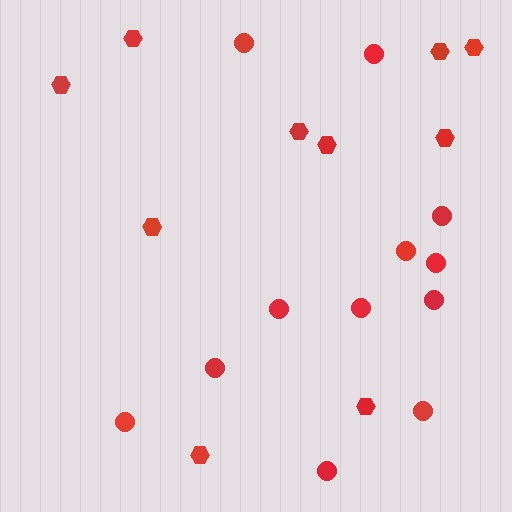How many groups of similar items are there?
There are 2 groups: one group of circles (12) and one group of hexagons (10).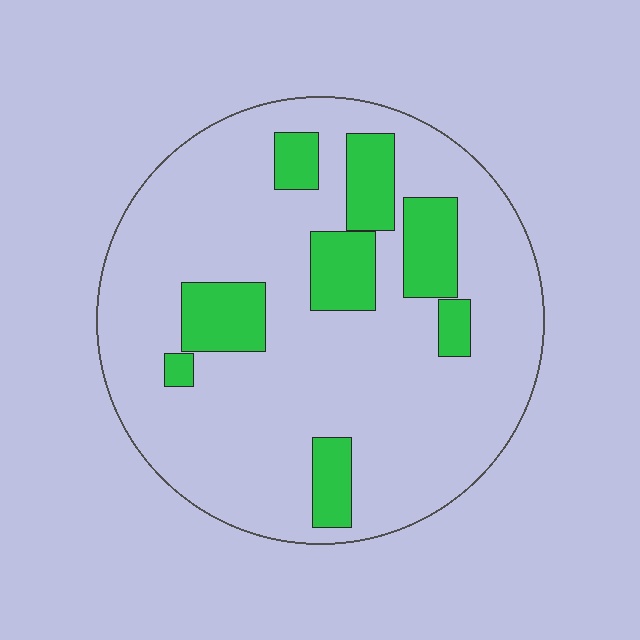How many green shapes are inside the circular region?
8.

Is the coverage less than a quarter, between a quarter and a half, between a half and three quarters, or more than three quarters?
Less than a quarter.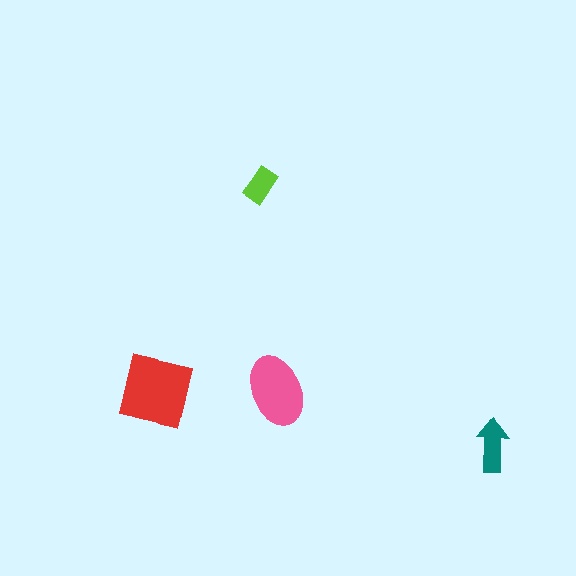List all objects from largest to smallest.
The red square, the pink ellipse, the teal arrow, the lime rectangle.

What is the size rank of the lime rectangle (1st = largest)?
4th.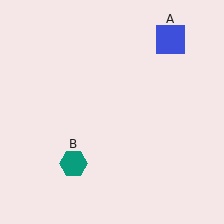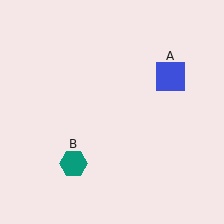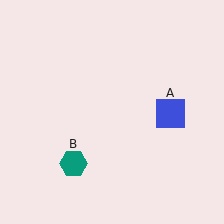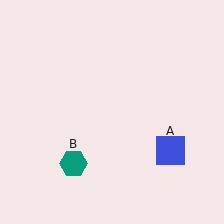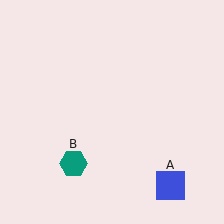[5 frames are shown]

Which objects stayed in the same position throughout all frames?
Teal hexagon (object B) remained stationary.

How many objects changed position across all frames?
1 object changed position: blue square (object A).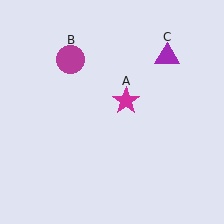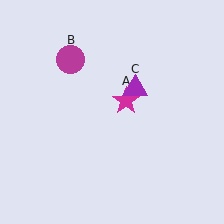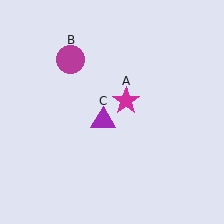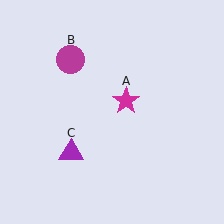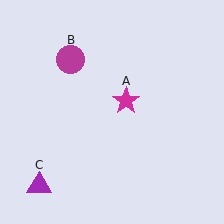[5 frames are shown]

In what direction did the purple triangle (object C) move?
The purple triangle (object C) moved down and to the left.